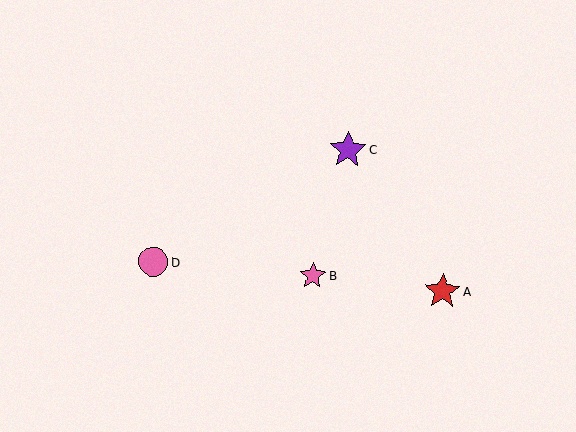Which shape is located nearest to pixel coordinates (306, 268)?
The pink star (labeled B) at (313, 275) is nearest to that location.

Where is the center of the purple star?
The center of the purple star is at (348, 150).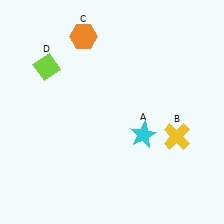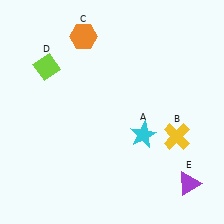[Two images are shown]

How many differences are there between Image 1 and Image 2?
There is 1 difference between the two images.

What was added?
A purple triangle (E) was added in Image 2.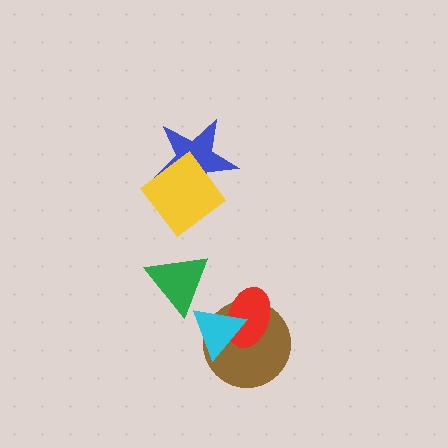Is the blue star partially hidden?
Yes, it is partially covered by another shape.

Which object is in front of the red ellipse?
The cyan triangle is in front of the red ellipse.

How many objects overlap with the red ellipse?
2 objects overlap with the red ellipse.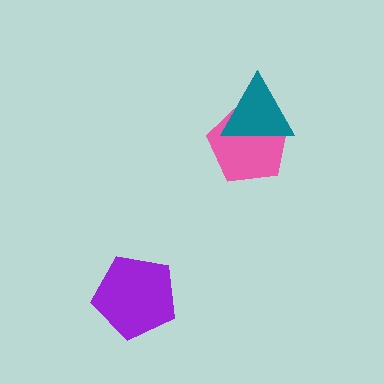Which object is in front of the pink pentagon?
The teal triangle is in front of the pink pentagon.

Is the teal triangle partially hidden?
No, no other shape covers it.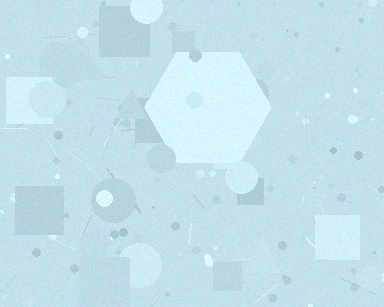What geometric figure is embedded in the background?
A hexagon is embedded in the background.